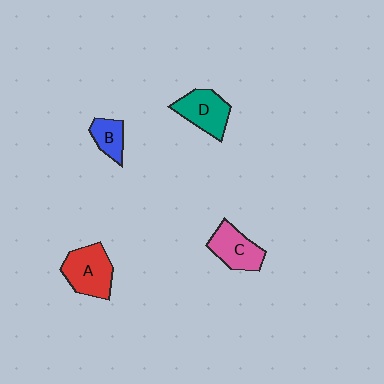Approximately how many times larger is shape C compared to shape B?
Approximately 1.6 times.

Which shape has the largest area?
Shape A (red).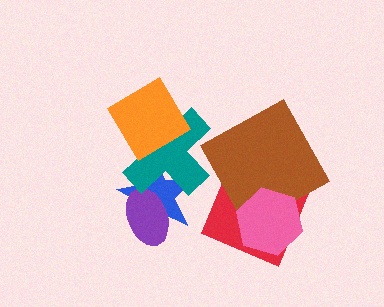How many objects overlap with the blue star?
2 objects overlap with the blue star.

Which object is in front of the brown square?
The pink hexagon is in front of the brown square.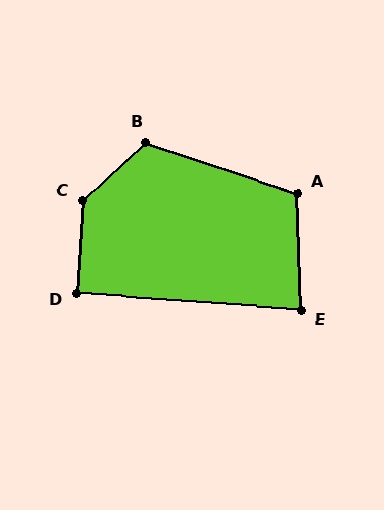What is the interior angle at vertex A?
Approximately 110 degrees (obtuse).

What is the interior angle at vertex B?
Approximately 118 degrees (obtuse).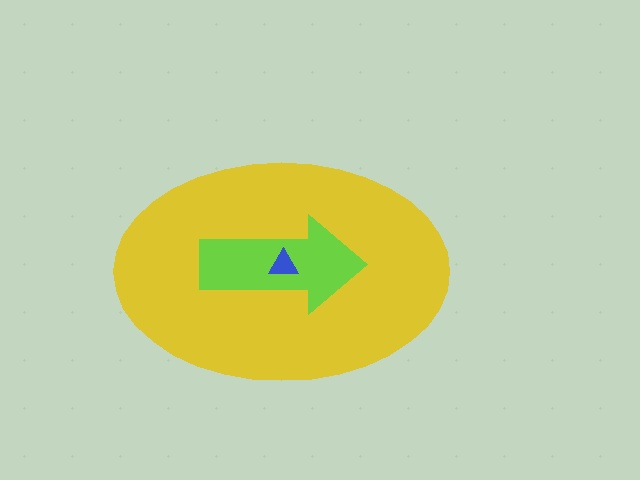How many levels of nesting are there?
3.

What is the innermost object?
The blue triangle.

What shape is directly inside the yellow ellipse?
The lime arrow.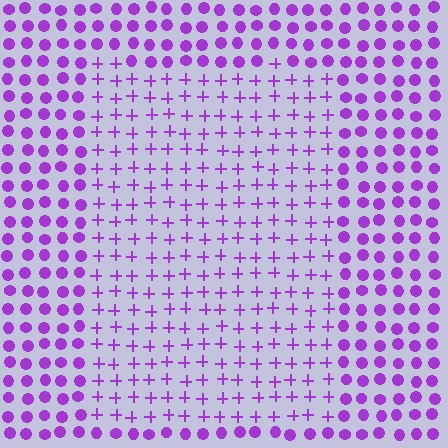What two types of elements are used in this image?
The image uses plus signs inside the rectangle region and circles outside it.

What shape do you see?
I see a rectangle.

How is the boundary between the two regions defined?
The boundary is defined by a change in element shape: plus signs inside vs. circles outside. All elements share the same color and spacing.